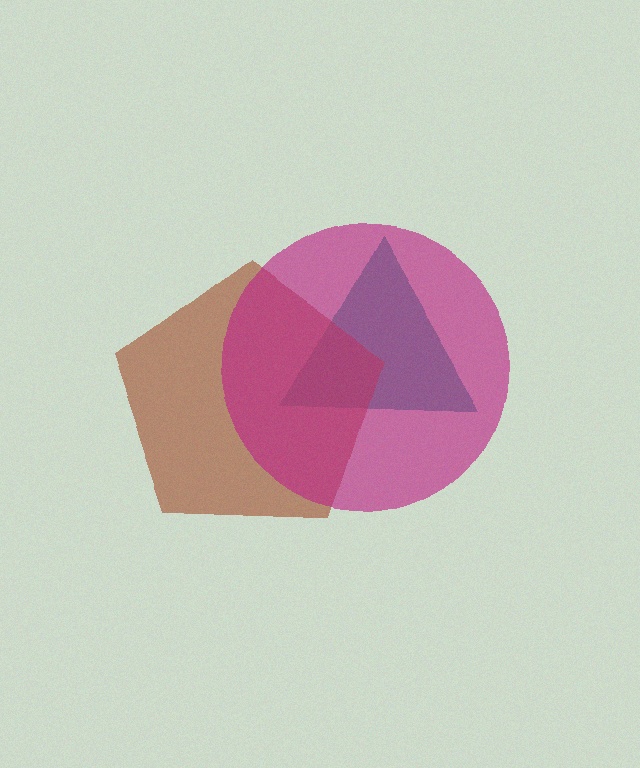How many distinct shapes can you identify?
There are 3 distinct shapes: a teal triangle, a brown pentagon, a magenta circle.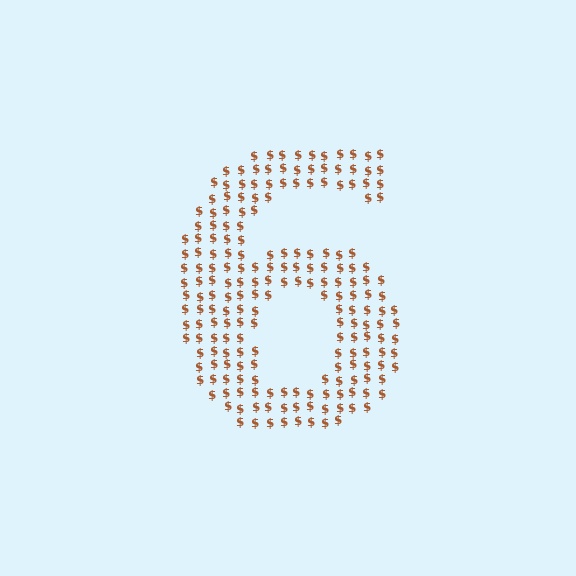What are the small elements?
The small elements are dollar signs.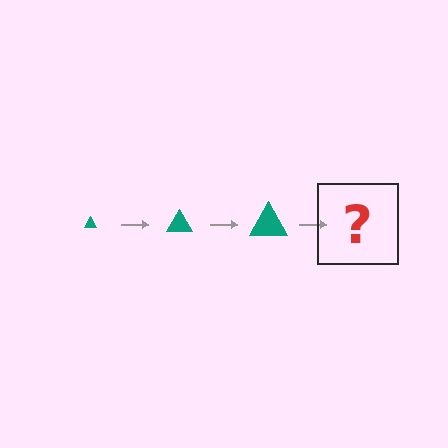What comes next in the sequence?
The next element should be a teal triangle, larger than the previous one.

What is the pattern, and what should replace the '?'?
The pattern is that the triangle gets progressively larger each step. The '?' should be a teal triangle, larger than the previous one.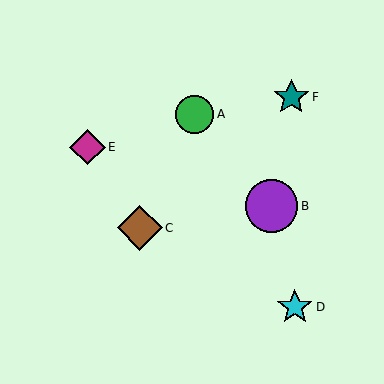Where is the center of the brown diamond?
The center of the brown diamond is at (140, 228).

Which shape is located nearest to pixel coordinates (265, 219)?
The purple circle (labeled B) at (271, 206) is nearest to that location.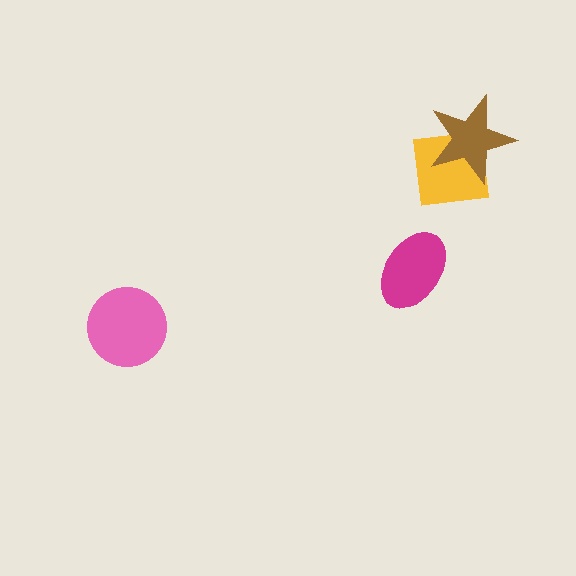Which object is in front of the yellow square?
The brown star is in front of the yellow square.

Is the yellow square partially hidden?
Yes, it is partially covered by another shape.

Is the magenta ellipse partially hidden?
No, no other shape covers it.